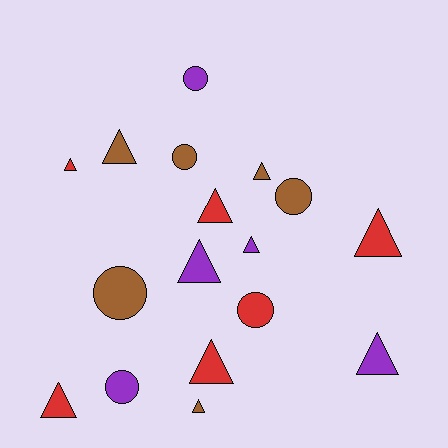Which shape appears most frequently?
Triangle, with 11 objects.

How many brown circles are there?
There are 3 brown circles.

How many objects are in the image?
There are 17 objects.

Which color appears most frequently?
Red, with 6 objects.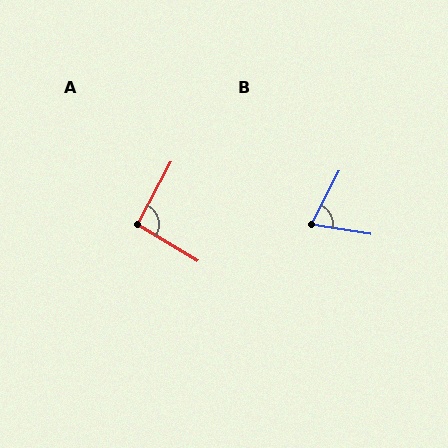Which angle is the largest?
A, at approximately 93 degrees.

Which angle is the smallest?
B, at approximately 71 degrees.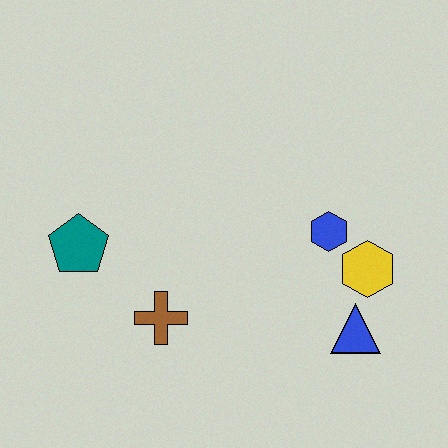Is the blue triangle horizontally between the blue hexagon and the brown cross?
No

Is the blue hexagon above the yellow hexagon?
Yes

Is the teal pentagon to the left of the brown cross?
Yes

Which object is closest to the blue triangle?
The yellow hexagon is closest to the blue triangle.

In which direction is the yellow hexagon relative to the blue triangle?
The yellow hexagon is above the blue triangle.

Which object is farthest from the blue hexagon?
The teal pentagon is farthest from the blue hexagon.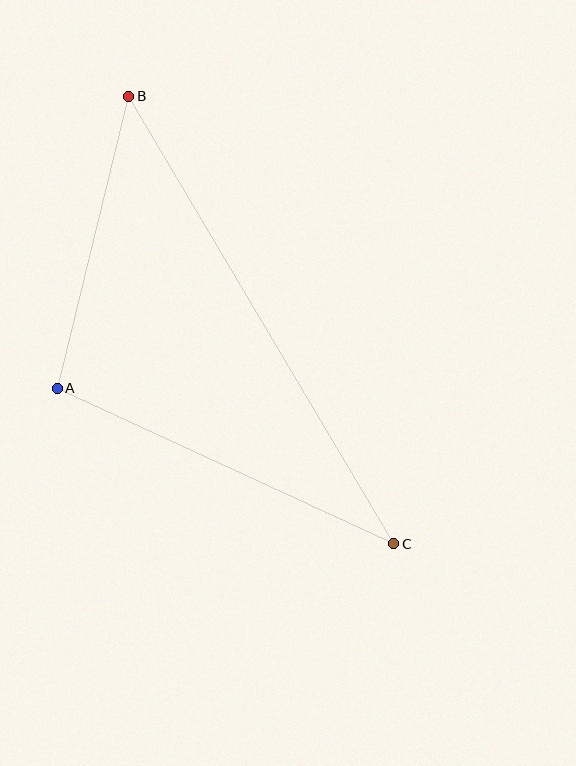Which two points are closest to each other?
Points A and B are closest to each other.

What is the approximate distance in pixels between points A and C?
The distance between A and C is approximately 370 pixels.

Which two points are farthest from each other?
Points B and C are farthest from each other.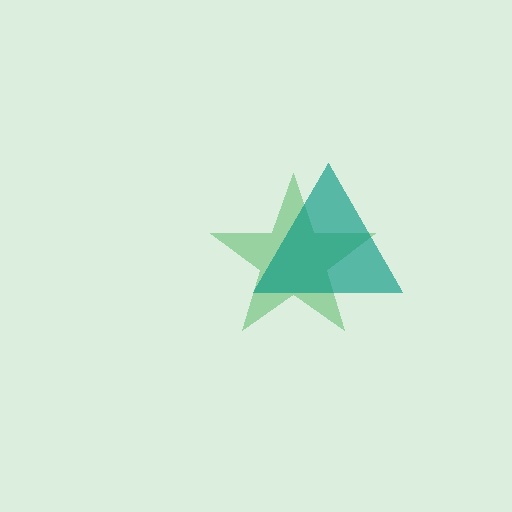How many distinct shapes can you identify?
There are 2 distinct shapes: a green star, a teal triangle.